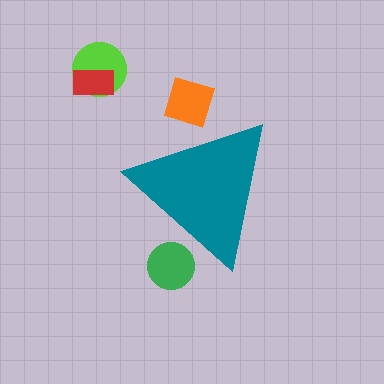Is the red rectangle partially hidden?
No, the red rectangle is fully visible.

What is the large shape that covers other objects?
A teal triangle.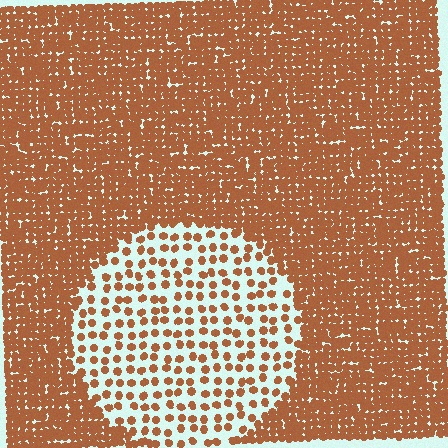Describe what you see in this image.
The image contains small brown elements arranged at two different densities. A circle-shaped region is visible where the elements are less densely packed than the surrounding area.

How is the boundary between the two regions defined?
The boundary is defined by a change in element density (approximately 3.0x ratio). All elements are the same color, size, and shape.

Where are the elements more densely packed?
The elements are more densely packed outside the circle boundary.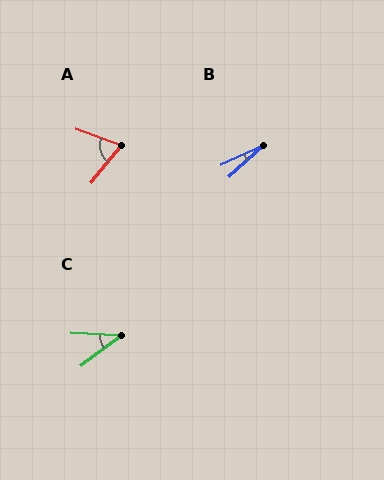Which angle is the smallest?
B, at approximately 18 degrees.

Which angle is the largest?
A, at approximately 70 degrees.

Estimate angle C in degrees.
Approximately 39 degrees.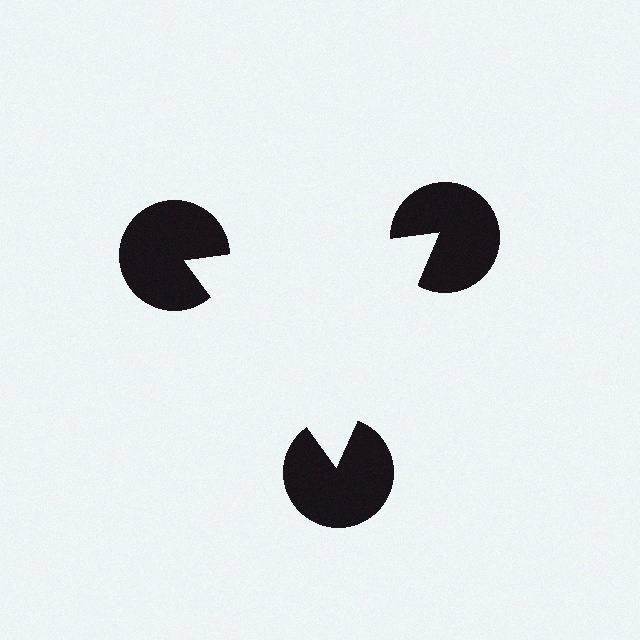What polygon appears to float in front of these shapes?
An illusory triangle — its edges are inferred from the aligned wedge cuts in the pac-man discs, not physically drawn.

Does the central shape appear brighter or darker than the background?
It typically appears slightly brighter than the background, even though no actual brightness change is drawn.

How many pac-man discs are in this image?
There are 3 — one at each vertex of the illusory triangle.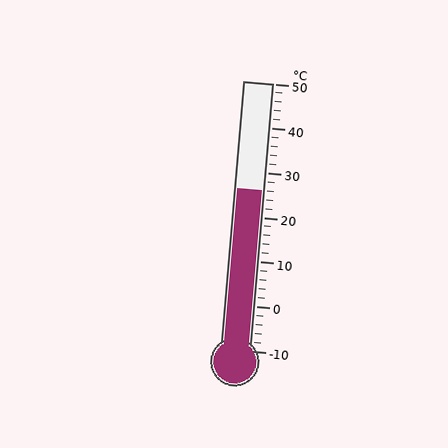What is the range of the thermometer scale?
The thermometer scale ranges from -10°C to 50°C.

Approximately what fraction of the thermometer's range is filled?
The thermometer is filled to approximately 60% of its range.